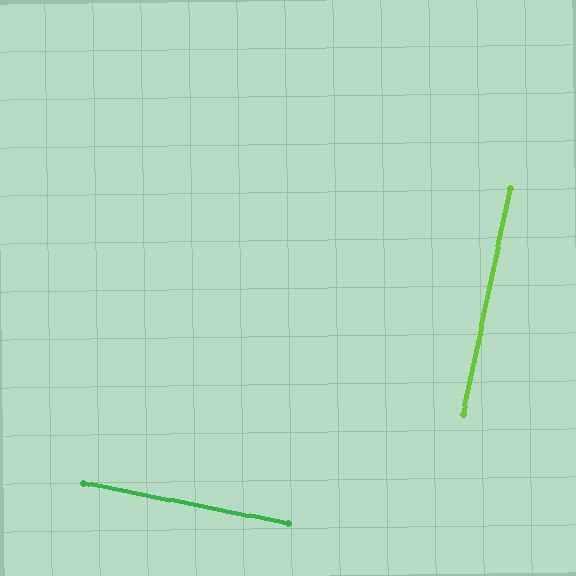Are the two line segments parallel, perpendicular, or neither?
Perpendicular — they meet at approximately 90°.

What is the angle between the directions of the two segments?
Approximately 90 degrees.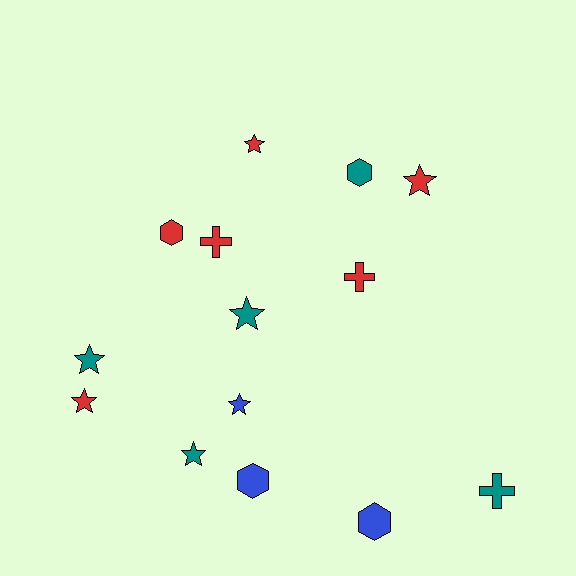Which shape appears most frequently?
Star, with 7 objects.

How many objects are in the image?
There are 14 objects.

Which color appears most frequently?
Red, with 6 objects.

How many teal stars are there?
There are 3 teal stars.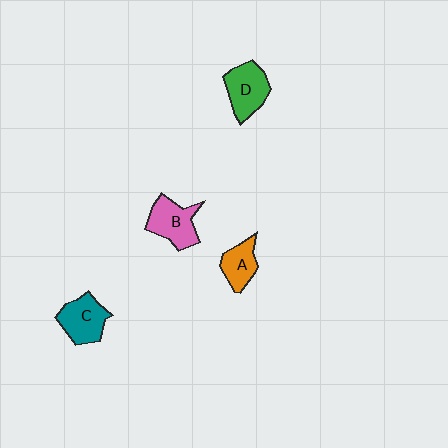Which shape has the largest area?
Shape B (pink).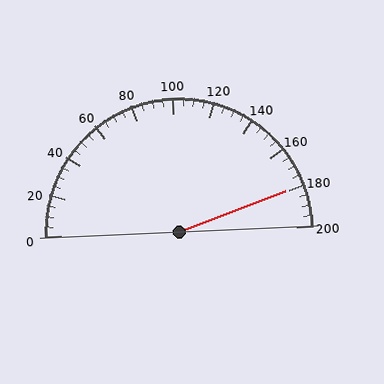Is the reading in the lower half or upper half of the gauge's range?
The reading is in the upper half of the range (0 to 200).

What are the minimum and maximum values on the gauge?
The gauge ranges from 0 to 200.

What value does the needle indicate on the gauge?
The needle indicates approximately 180.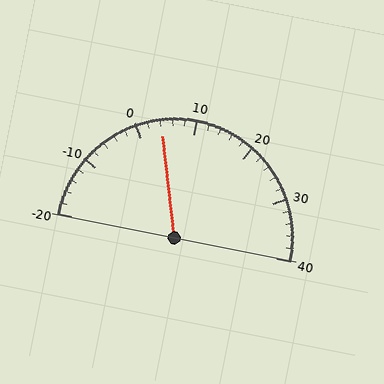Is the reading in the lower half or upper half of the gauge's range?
The reading is in the lower half of the range (-20 to 40).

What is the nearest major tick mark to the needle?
The nearest major tick mark is 0.